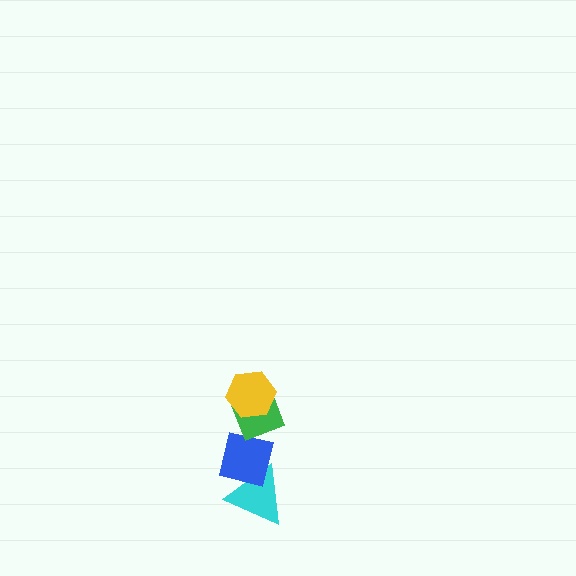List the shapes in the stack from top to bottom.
From top to bottom: the yellow hexagon, the green diamond, the blue square, the cyan triangle.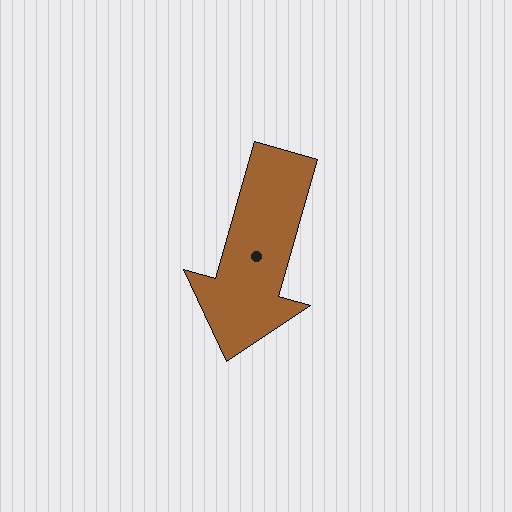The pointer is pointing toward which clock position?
Roughly 7 o'clock.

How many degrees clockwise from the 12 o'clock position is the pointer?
Approximately 196 degrees.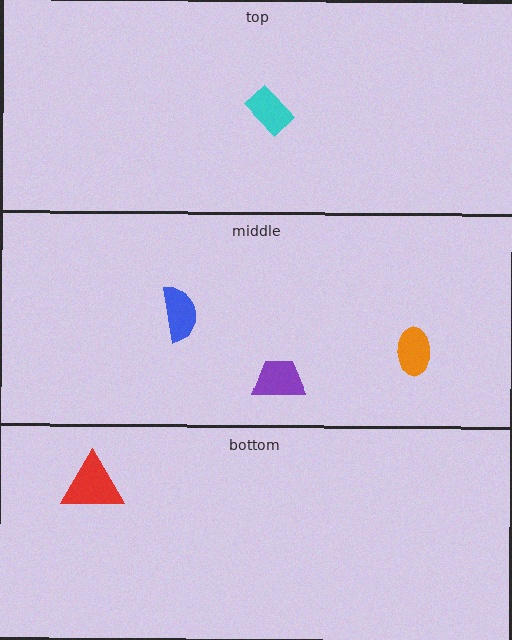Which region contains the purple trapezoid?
The middle region.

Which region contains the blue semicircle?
The middle region.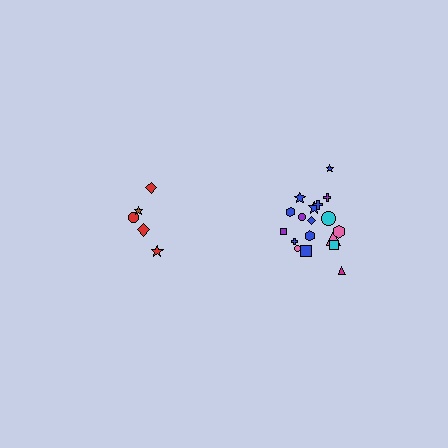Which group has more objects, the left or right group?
The right group.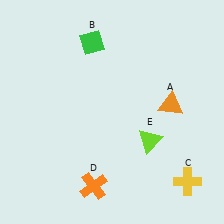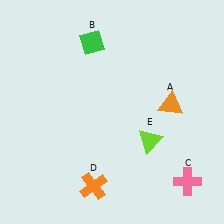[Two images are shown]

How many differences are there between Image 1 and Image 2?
There is 1 difference between the two images.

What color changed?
The cross (C) changed from yellow in Image 1 to pink in Image 2.